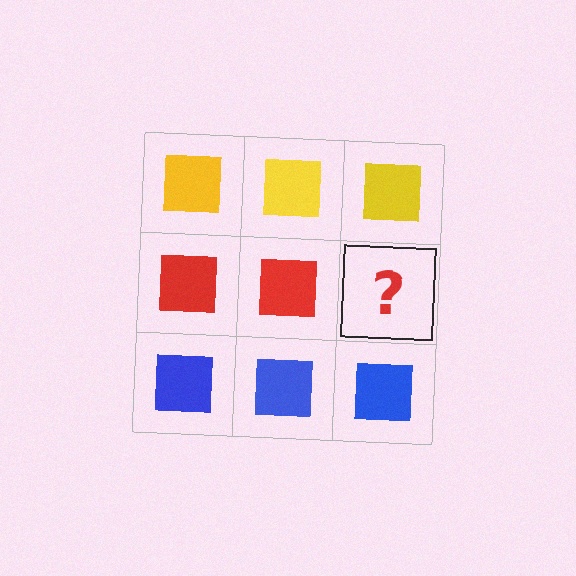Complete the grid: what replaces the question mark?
The question mark should be replaced with a red square.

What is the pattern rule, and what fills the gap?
The rule is that each row has a consistent color. The gap should be filled with a red square.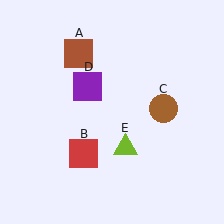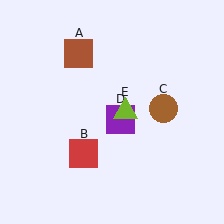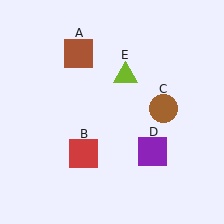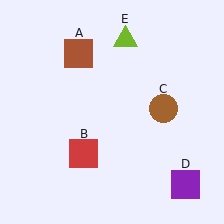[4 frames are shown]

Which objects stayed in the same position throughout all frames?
Brown square (object A) and red square (object B) and brown circle (object C) remained stationary.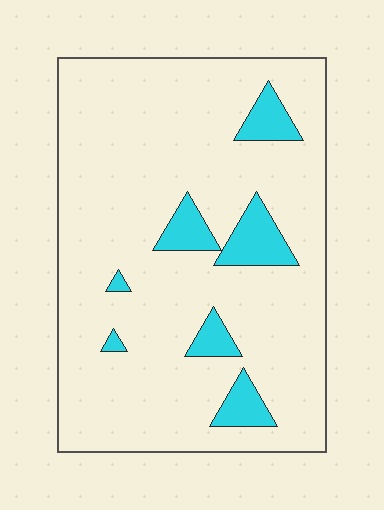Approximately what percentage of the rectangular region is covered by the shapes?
Approximately 10%.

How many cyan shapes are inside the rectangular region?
7.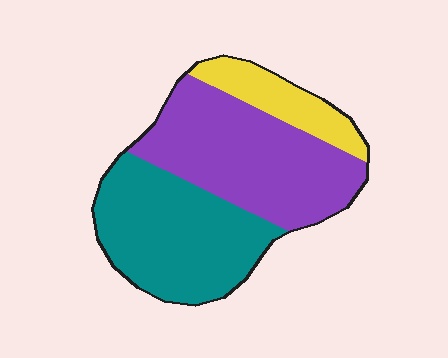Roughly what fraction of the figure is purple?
Purple covers 45% of the figure.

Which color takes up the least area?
Yellow, at roughly 15%.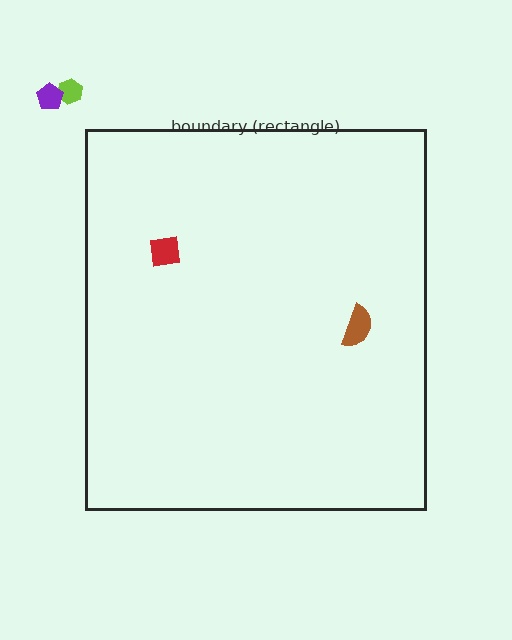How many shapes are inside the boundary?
2 inside, 2 outside.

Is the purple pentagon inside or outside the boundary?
Outside.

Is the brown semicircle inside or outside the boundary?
Inside.